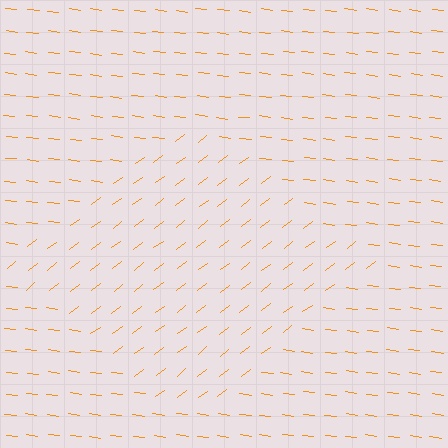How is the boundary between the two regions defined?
The boundary is defined purely by a change in line orientation (approximately 45 degrees difference). All lines are the same color and thickness.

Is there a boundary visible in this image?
Yes, there is a texture boundary formed by a change in line orientation.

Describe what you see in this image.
The image is filled with small orange line segments. A diamond region in the image has lines oriented differently from the surrounding lines, creating a visible texture boundary.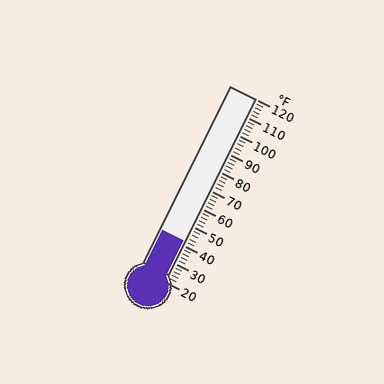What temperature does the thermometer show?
The thermometer shows approximately 42°F.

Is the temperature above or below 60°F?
The temperature is below 60°F.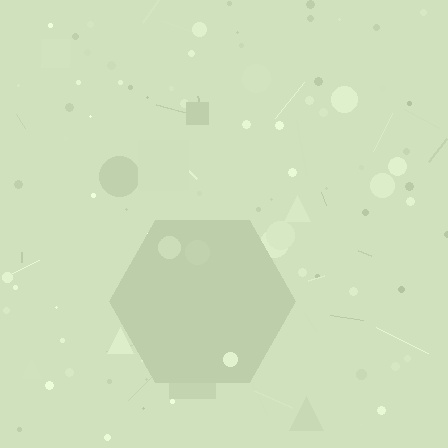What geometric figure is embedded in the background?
A hexagon is embedded in the background.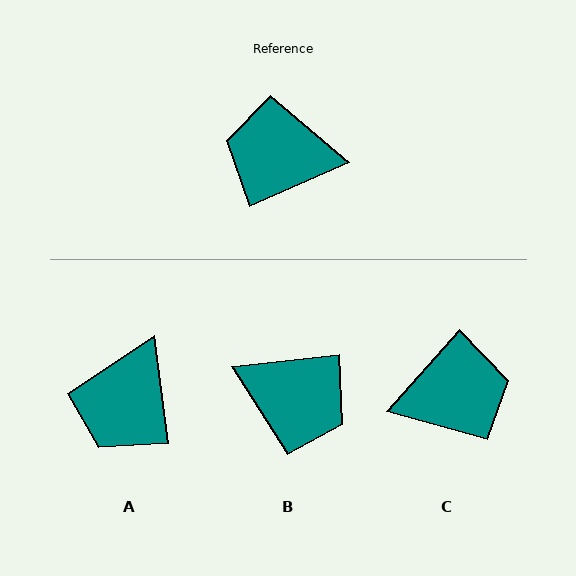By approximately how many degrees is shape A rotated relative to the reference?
Approximately 74 degrees counter-clockwise.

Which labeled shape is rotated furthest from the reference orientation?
B, about 163 degrees away.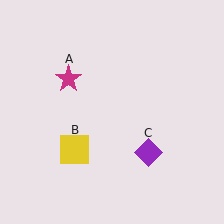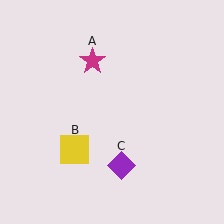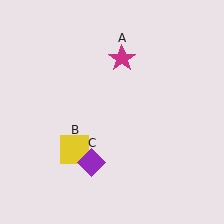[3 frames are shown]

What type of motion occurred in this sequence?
The magenta star (object A), purple diamond (object C) rotated clockwise around the center of the scene.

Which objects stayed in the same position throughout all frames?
Yellow square (object B) remained stationary.